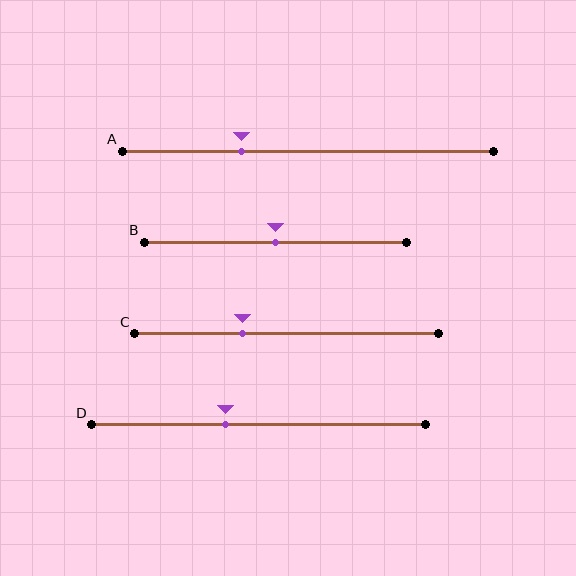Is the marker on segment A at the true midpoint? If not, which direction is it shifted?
No, the marker on segment A is shifted to the left by about 18% of the segment length.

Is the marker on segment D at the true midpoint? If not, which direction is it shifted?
No, the marker on segment D is shifted to the left by about 10% of the segment length.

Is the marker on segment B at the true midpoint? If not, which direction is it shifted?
Yes, the marker on segment B is at the true midpoint.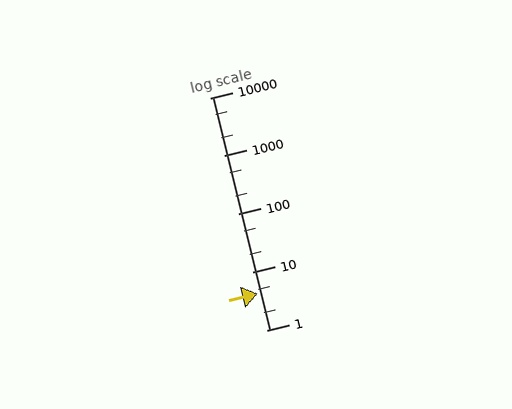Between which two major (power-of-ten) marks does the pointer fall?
The pointer is between 1 and 10.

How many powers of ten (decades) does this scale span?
The scale spans 4 decades, from 1 to 10000.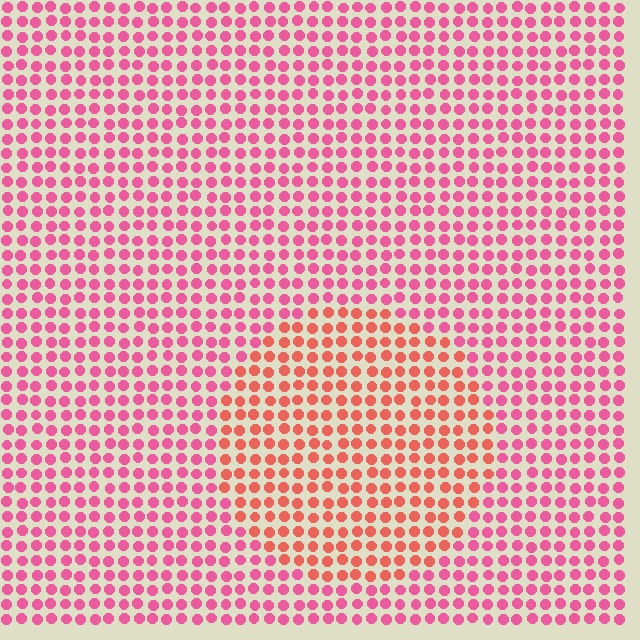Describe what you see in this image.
The image is filled with small pink elements in a uniform arrangement. A circle-shaped region is visible where the elements are tinted to a slightly different hue, forming a subtle color boundary.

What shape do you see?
I see a circle.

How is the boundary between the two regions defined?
The boundary is defined purely by a slight shift in hue (about 32 degrees). Spacing, size, and orientation are identical on both sides.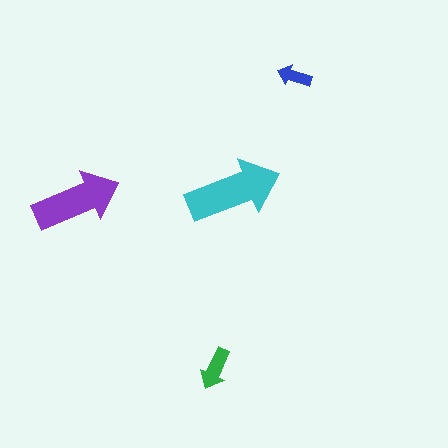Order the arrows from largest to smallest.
the cyan one, the purple one, the green one, the blue one.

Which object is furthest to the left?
The purple arrow is leftmost.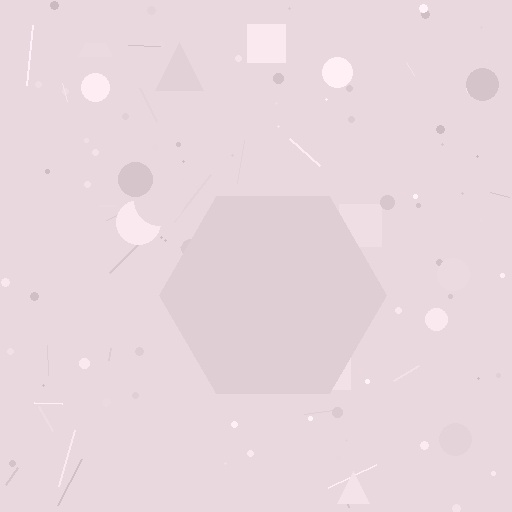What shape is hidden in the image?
A hexagon is hidden in the image.